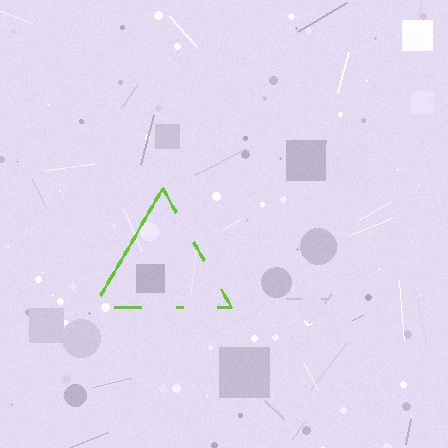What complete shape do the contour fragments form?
The contour fragments form a triangle.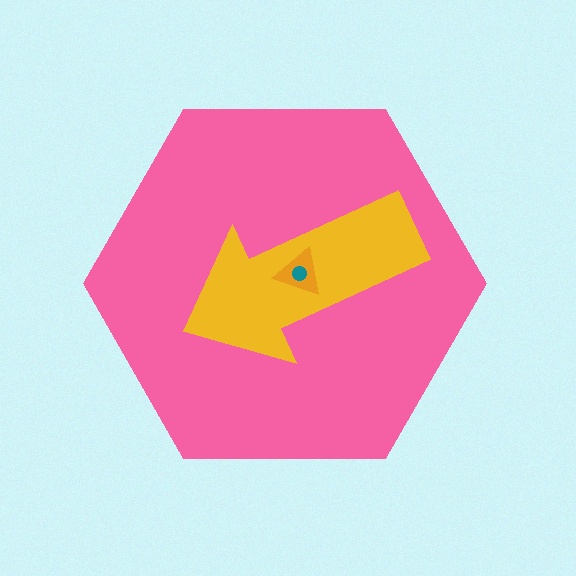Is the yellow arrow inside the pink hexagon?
Yes.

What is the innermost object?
The teal circle.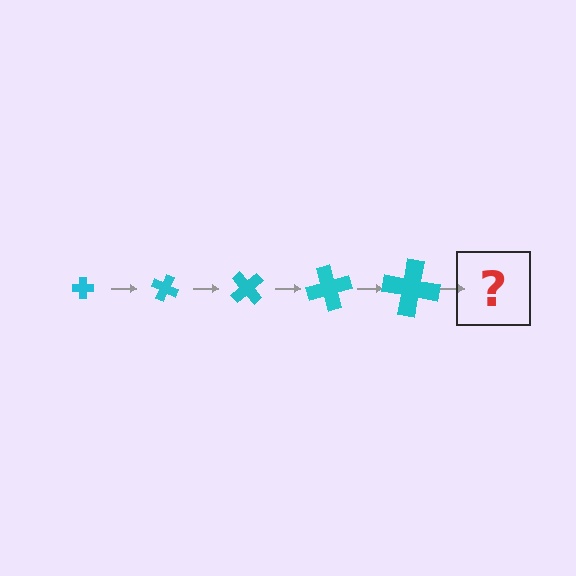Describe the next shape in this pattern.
It should be a cross, larger than the previous one and rotated 125 degrees from the start.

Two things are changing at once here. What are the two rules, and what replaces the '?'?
The two rules are that the cross grows larger each step and it rotates 25 degrees each step. The '?' should be a cross, larger than the previous one and rotated 125 degrees from the start.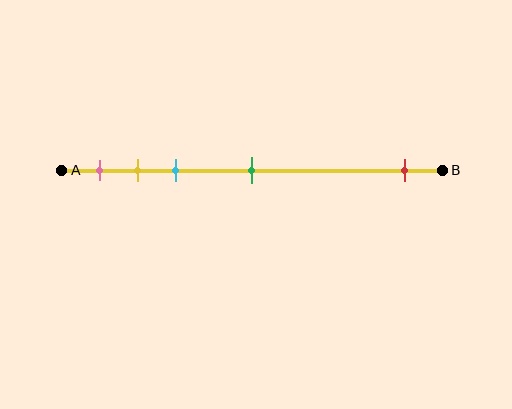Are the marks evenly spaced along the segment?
No, the marks are not evenly spaced.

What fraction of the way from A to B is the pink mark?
The pink mark is approximately 10% (0.1) of the way from A to B.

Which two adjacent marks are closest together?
The yellow and cyan marks are the closest adjacent pair.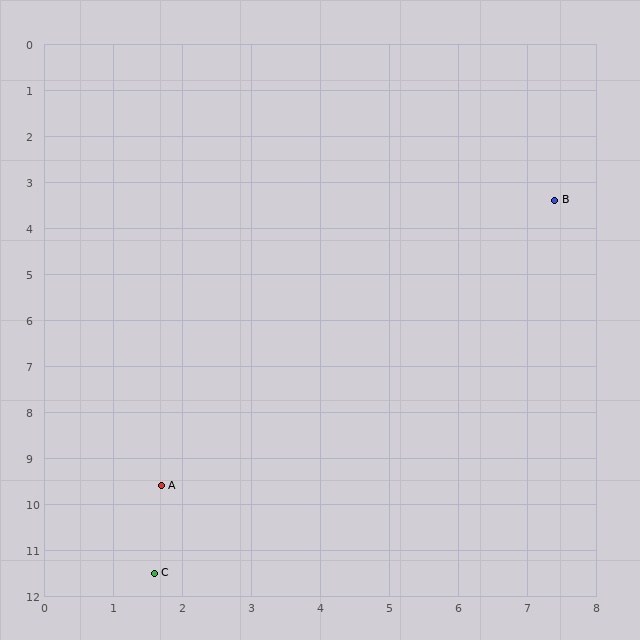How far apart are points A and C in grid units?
Points A and C are about 1.9 grid units apart.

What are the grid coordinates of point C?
Point C is at approximately (1.6, 11.5).